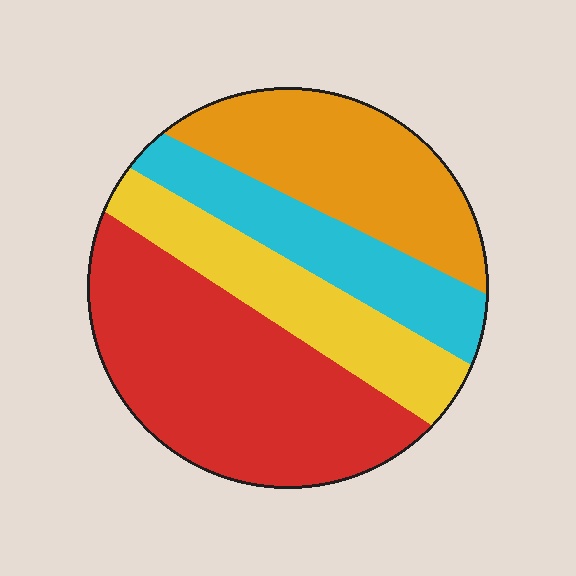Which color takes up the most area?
Red, at roughly 40%.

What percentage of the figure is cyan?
Cyan covers around 20% of the figure.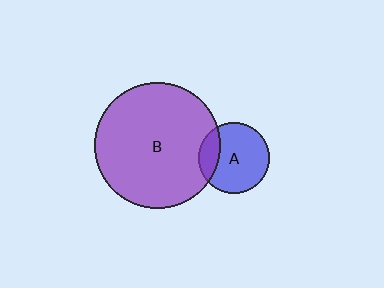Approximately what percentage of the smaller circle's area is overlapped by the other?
Approximately 20%.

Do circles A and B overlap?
Yes.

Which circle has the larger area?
Circle B (purple).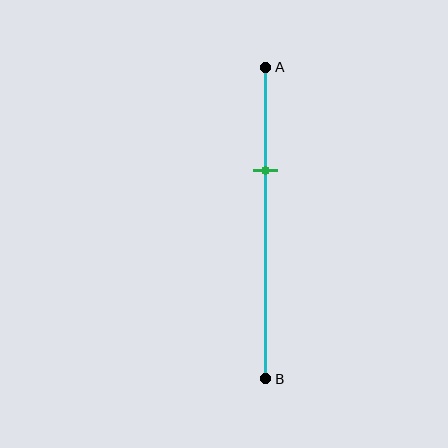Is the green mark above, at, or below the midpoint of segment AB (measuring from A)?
The green mark is above the midpoint of segment AB.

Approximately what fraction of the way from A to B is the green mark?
The green mark is approximately 35% of the way from A to B.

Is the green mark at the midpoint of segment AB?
No, the mark is at about 35% from A, not at the 50% midpoint.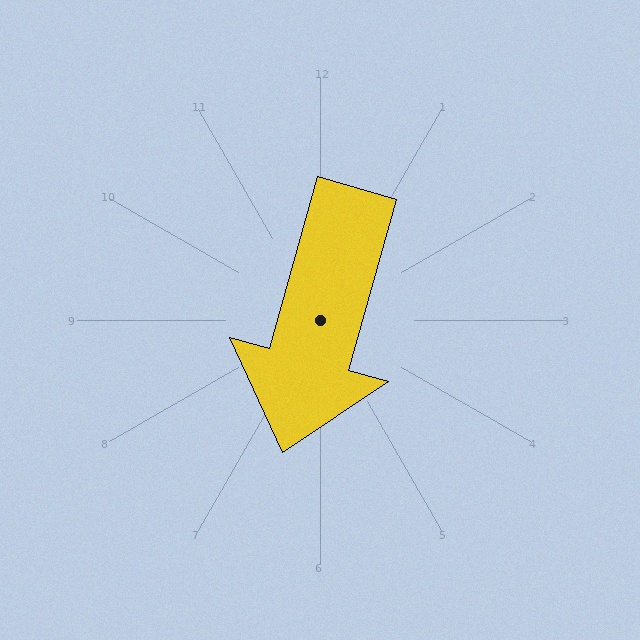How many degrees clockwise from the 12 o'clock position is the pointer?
Approximately 196 degrees.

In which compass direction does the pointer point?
South.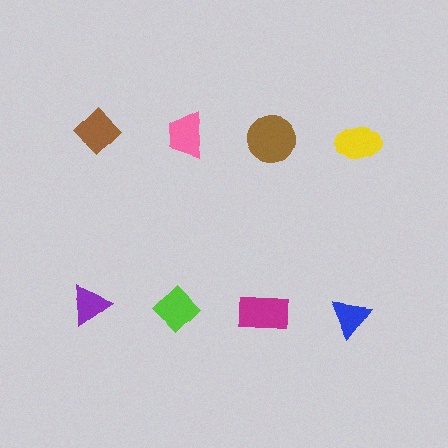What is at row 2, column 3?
A magenta rectangle.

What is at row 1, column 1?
A brown diamond.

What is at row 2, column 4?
A blue triangle.